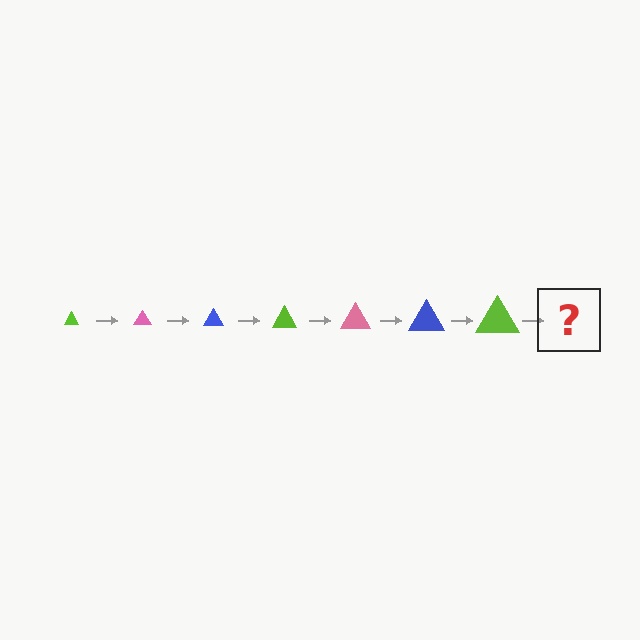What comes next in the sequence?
The next element should be a pink triangle, larger than the previous one.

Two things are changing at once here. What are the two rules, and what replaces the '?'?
The two rules are that the triangle grows larger each step and the color cycles through lime, pink, and blue. The '?' should be a pink triangle, larger than the previous one.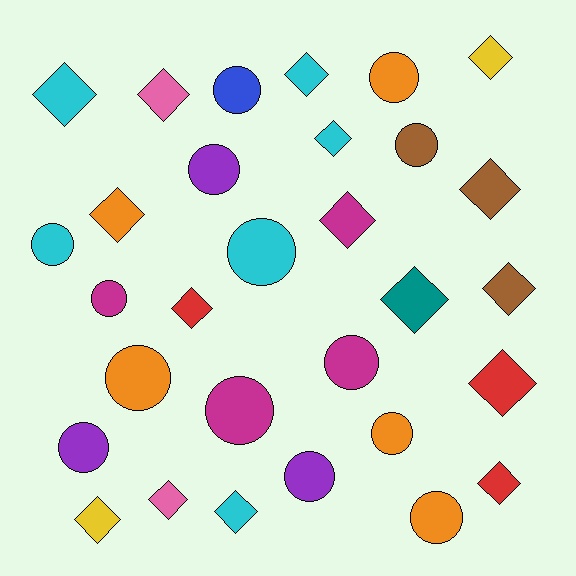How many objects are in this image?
There are 30 objects.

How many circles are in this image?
There are 14 circles.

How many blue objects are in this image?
There is 1 blue object.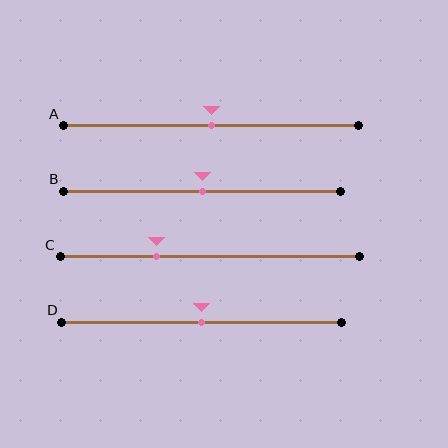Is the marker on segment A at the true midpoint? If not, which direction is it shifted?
Yes, the marker on segment A is at the true midpoint.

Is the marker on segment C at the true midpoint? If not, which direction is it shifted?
No, the marker on segment C is shifted to the left by about 18% of the segment length.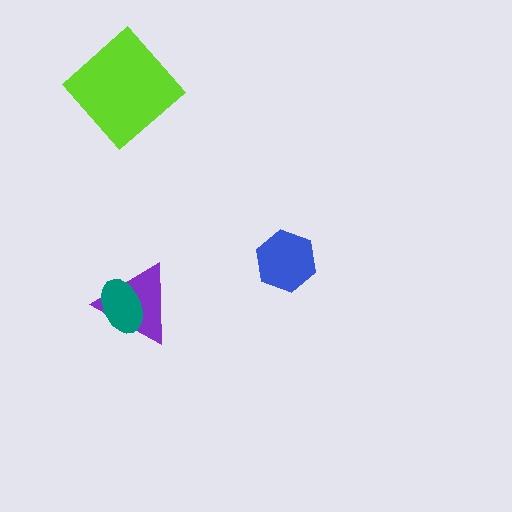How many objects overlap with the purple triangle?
1 object overlaps with the purple triangle.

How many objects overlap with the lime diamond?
0 objects overlap with the lime diamond.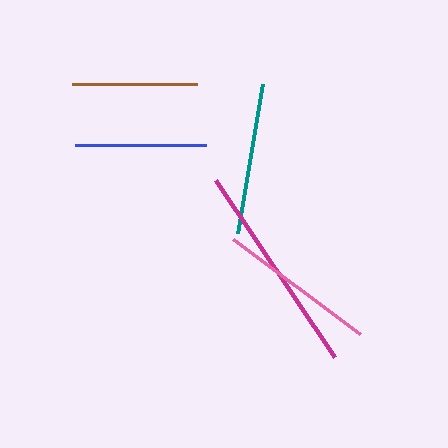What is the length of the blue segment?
The blue segment is approximately 131 pixels long.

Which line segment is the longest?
The magenta line is the longest at approximately 213 pixels.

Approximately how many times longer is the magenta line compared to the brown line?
The magenta line is approximately 1.7 times the length of the brown line.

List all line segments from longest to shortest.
From longest to shortest: magenta, pink, teal, blue, brown.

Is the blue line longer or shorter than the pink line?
The pink line is longer than the blue line.